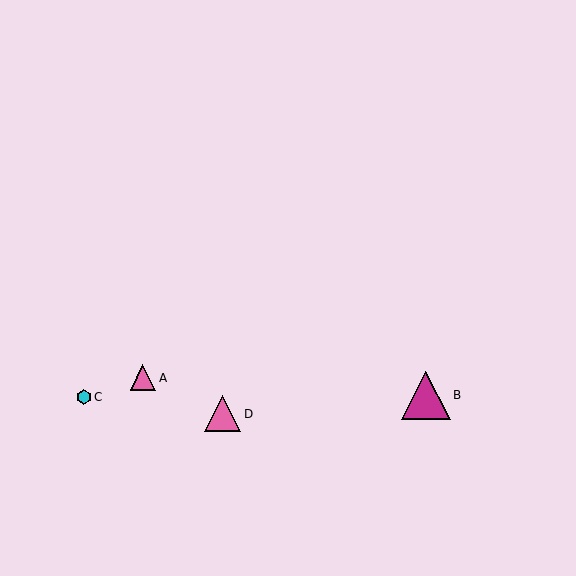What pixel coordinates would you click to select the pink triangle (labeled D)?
Click at (223, 414) to select the pink triangle D.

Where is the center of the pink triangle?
The center of the pink triangle is at (223, 414).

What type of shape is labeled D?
Shape D is a pink triangle.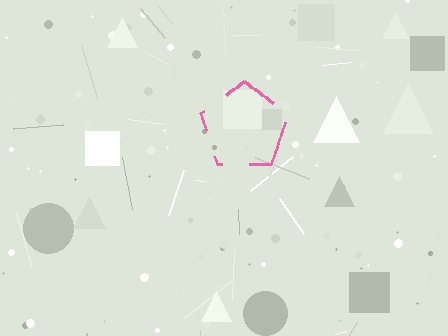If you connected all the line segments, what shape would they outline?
They would outline a pentagon.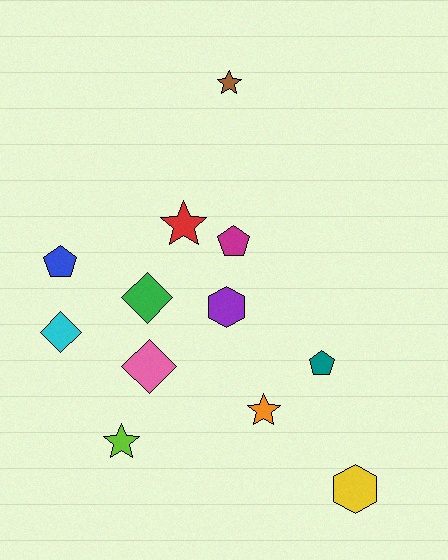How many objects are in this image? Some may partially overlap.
There are 12 objects.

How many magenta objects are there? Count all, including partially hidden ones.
There is 1 magenta object.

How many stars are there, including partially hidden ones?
There are 4 stars.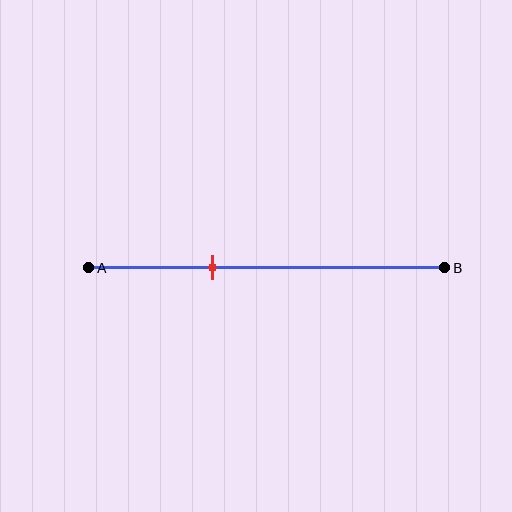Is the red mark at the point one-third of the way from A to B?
Yes, the mark is approximately at the one-third point.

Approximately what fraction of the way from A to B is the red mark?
The red mark is approximately 35% of the way from A to B.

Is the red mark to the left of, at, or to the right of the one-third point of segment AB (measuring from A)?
The red mark is approximately at the one-third point of segment AB.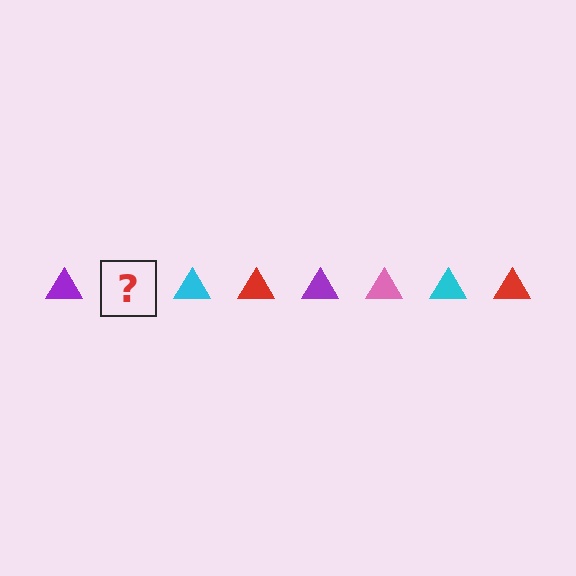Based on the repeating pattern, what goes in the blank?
The blank should be a pink triangle.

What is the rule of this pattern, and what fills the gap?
The rule is that the pattern cycles through purple, pink, cyan, red triangles. The gap should be filled with a pink triangle.